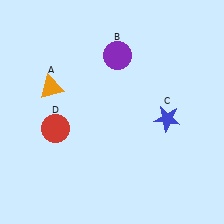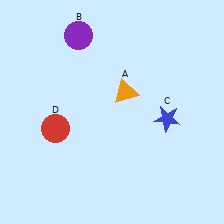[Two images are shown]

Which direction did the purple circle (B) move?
The purple circle (B) moved left.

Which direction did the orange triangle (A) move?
The orange triangle (A) moved right.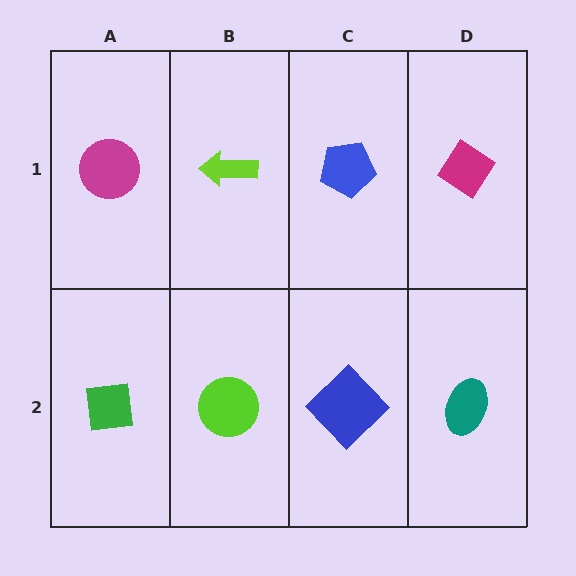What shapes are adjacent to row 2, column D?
A magenta diamond (row 1, column D), a blue diamond (row 2, column C).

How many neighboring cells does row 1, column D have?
2.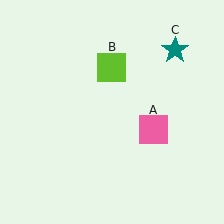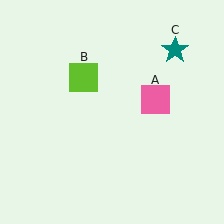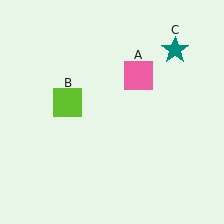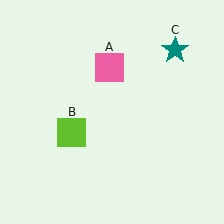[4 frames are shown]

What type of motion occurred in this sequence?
The pink square (object A), lime square (object B) rotated counterclockwise around the center of the scene.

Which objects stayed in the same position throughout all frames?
Teal star (object C) remained stationary.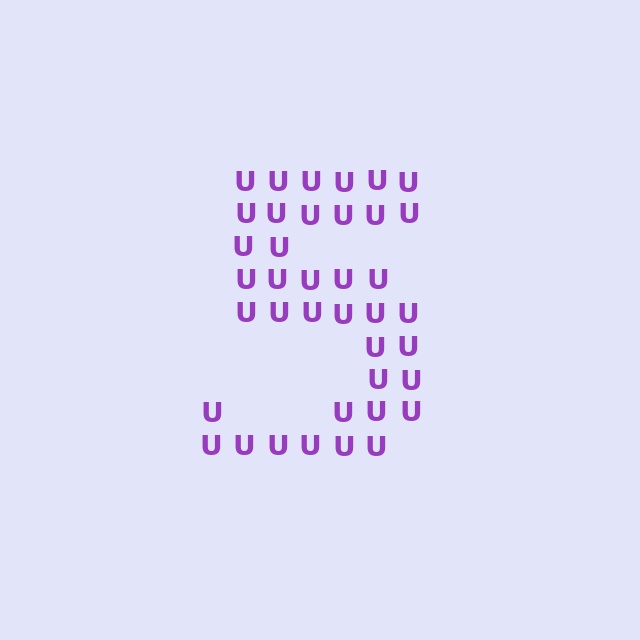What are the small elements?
The small elements are letter U's.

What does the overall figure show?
The overall figure shows the digit 5.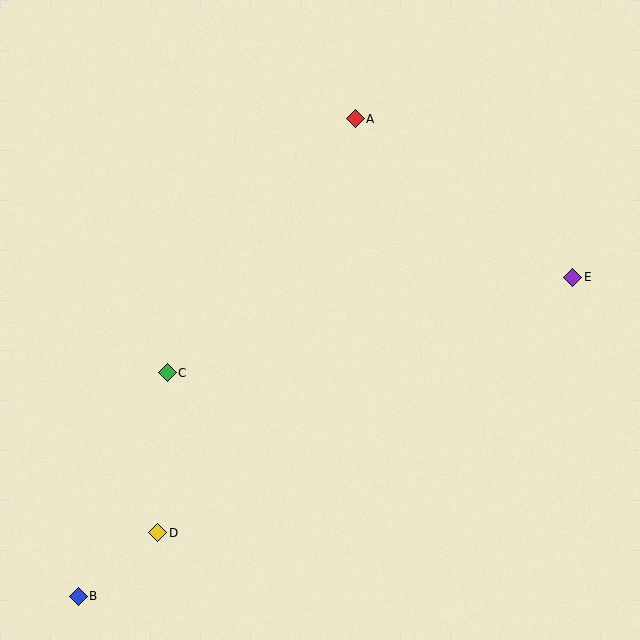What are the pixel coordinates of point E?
Point E is at (573, 277).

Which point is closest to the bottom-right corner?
Point E is closest to the bottom-right corner.